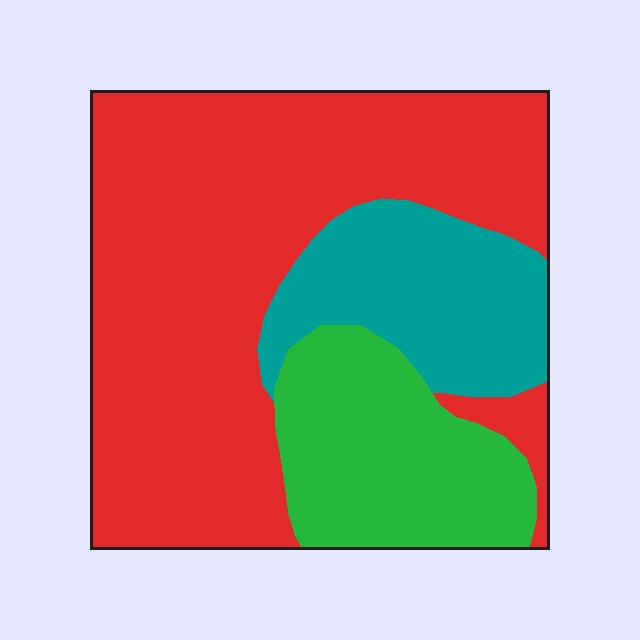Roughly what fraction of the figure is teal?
Teal takes up about one fifth (1/5) of the figure.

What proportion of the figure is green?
Green covers roughly 20% of the figure.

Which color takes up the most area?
Red, at roughly 60%.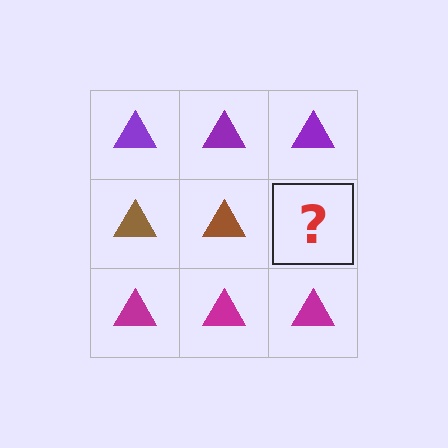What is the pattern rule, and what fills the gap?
The rule is that each row has a consistent color. The gap should be filled with a brown triangle.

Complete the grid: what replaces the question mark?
The question mark should be replaced with a brown triangle.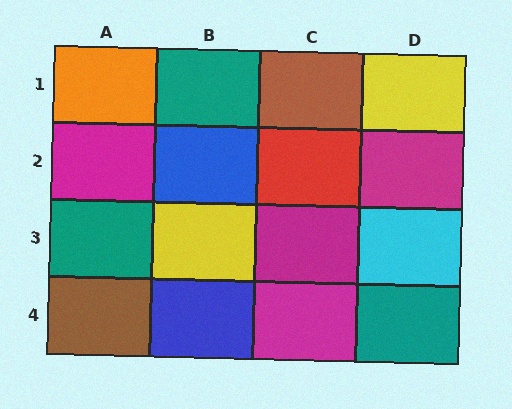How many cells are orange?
1 cell is orange.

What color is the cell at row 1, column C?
Brown.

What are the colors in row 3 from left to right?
Teal, yellow, magenta, cyan.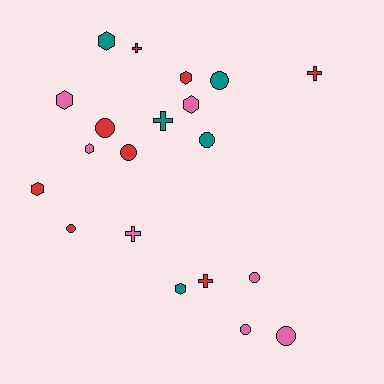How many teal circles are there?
There are 2 teal circles.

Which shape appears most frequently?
Circle, with 8 objects.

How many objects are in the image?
There are 20 objects.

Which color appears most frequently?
Red, with 8 objects.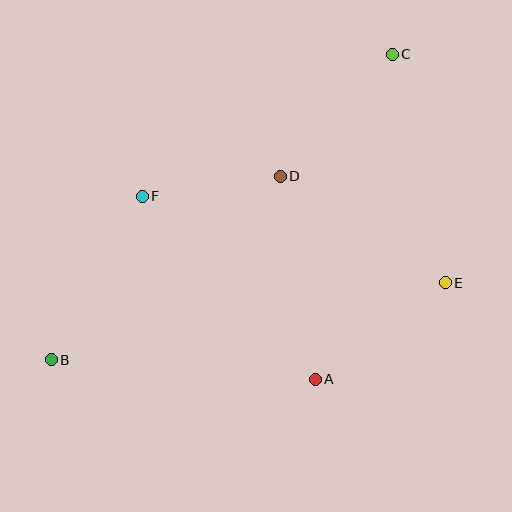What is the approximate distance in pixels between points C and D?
The distance between C and D is approximately 165 pixels.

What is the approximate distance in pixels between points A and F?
The distance between A and F is approximately 252 pixels.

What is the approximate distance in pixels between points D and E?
The distance between D and E is approximately 196 pixels.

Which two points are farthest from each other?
Points B and C are farthest from each other.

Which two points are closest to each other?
Points D and F are closest to each other.